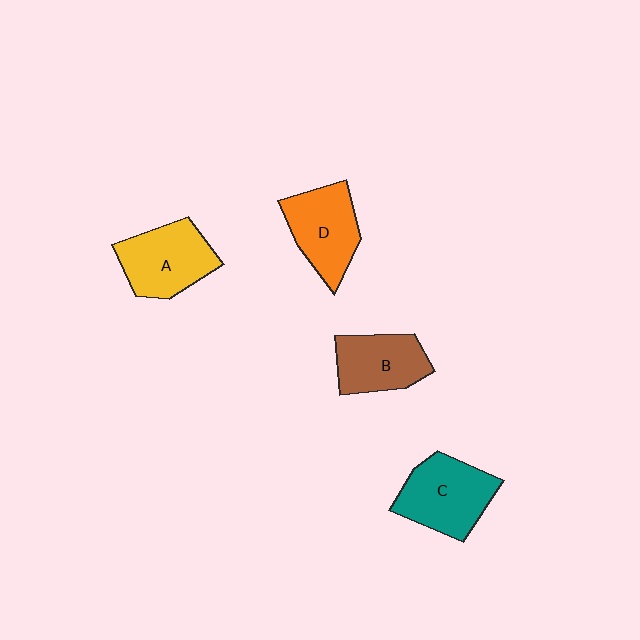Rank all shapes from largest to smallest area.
From largest to smallest: C (teal), A (yellow), D (orange), B (brown).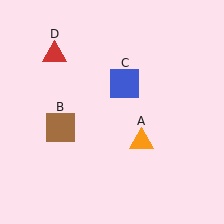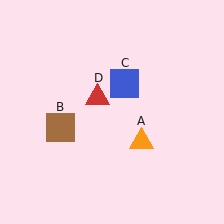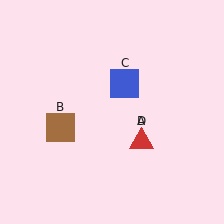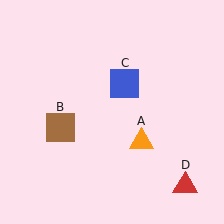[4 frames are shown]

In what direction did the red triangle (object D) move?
The red triangle (object D) moved down and to the right.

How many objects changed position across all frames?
1 object changed position: red triangle (object D).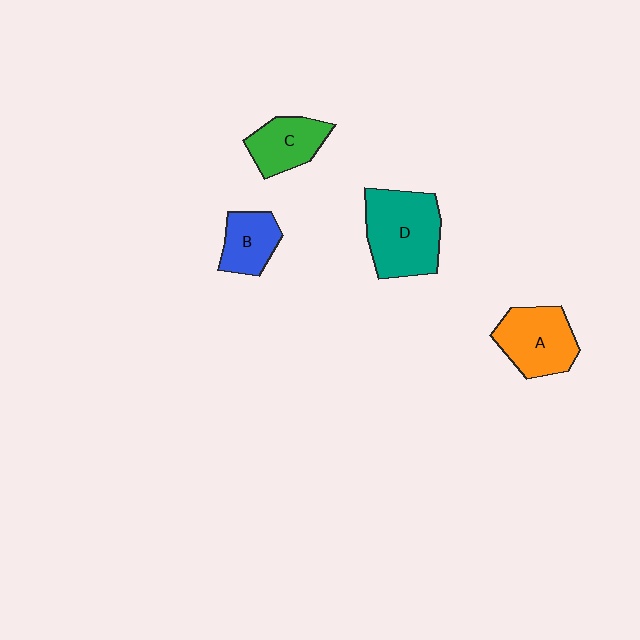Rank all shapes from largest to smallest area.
From largest to smallest: D (teal), A (orange), C (green), B (blue).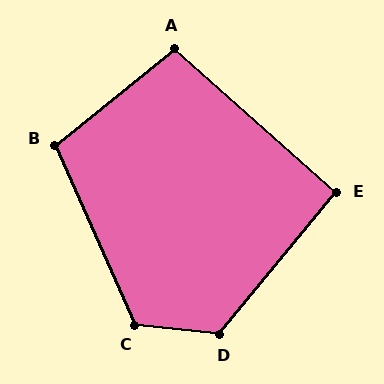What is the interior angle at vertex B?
Approximately 105 degrees (obtuse).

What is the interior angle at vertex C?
Approximately 120 degrees (obtuse).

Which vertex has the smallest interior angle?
E, at approximately 92 degrees.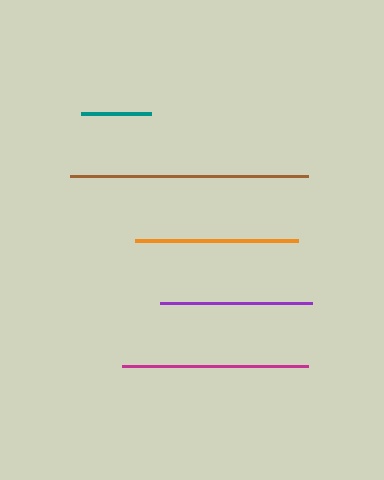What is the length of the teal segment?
The teal segment is approximately 69 pixels long.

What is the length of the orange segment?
The orange segment is approximately 162 pixels long.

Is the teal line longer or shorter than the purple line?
The purple line is longer than the teal line.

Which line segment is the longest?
The brown line is the longest at approximately 238 pixels.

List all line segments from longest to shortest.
From longest to shortest: brown, magenta, orange, purple, teal.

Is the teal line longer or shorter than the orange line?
The orange line is longer than the teal line.